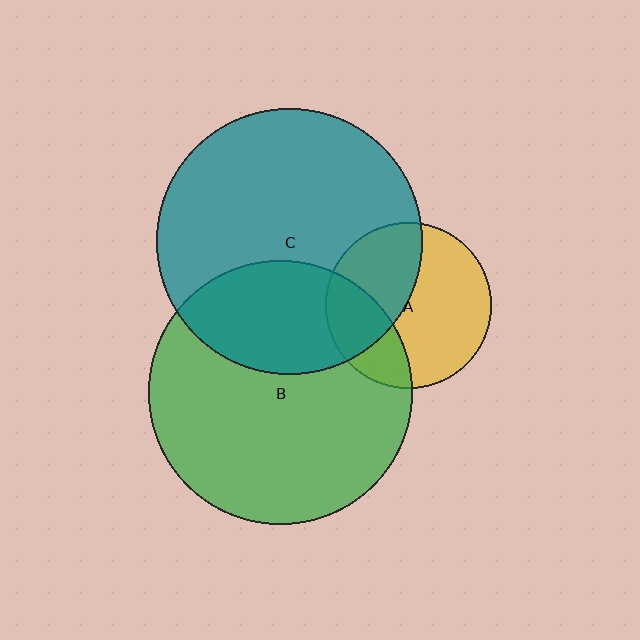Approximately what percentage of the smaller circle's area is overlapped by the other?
Approximately 30%.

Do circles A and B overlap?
Yes.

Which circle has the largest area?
Circle C (teal).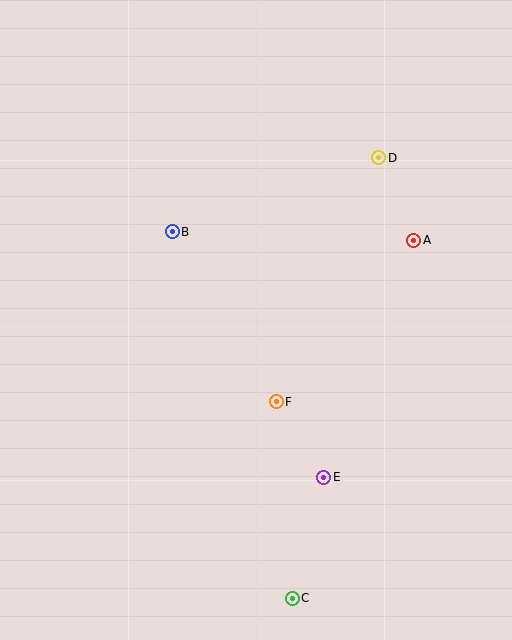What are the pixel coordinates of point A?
Point A is at (414, 240).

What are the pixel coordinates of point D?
Point D is at (379, 158).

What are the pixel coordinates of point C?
Point C is at (292, 598).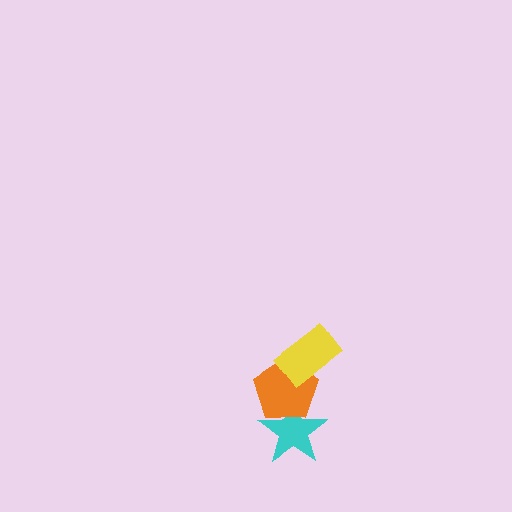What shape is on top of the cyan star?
The orange pentagon is on top of the cyan star.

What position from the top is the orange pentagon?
The orange pentagon is 2nd from the top.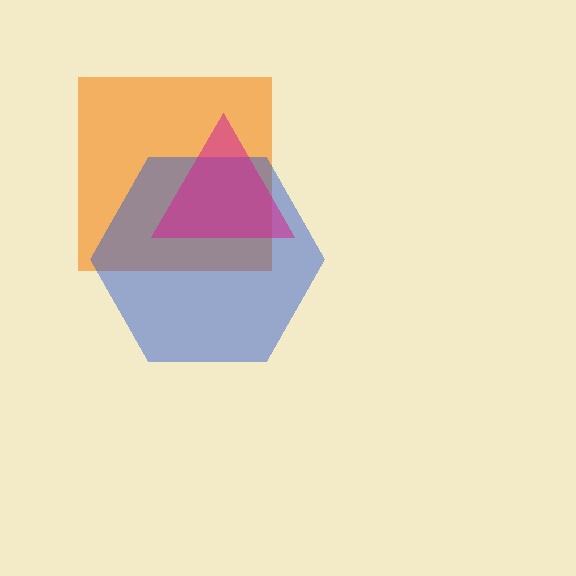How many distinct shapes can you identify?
There are 3 distinct shapes: an orange square, a blue hexagon, a magenta triangle.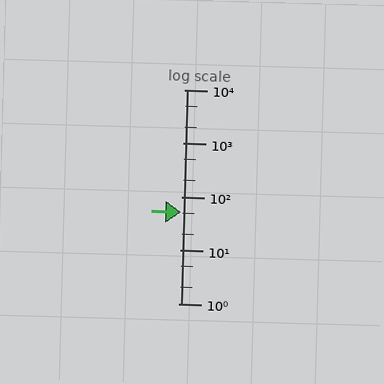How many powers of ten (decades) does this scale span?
The scale spans 4 decades, from 1 to 10000.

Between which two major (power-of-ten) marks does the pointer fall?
The pointer is between 10 and 100.